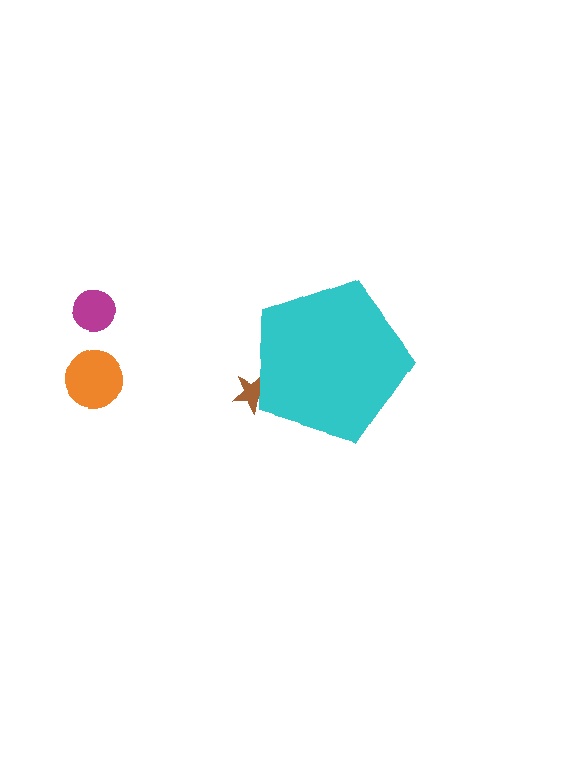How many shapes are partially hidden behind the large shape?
1 shape is partially hidden.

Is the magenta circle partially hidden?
No, the magenta circle is fully visible.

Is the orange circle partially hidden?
No, the orange circle is fully visible.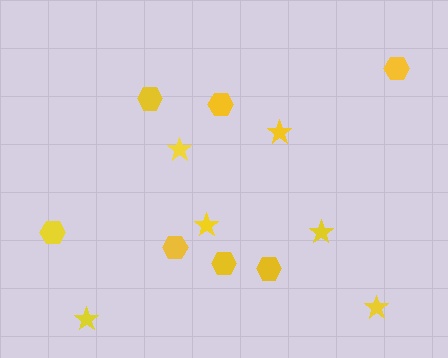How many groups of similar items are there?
There are 2 groups: one group of hexagons (7) and one group of stars (6).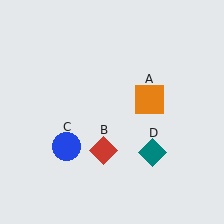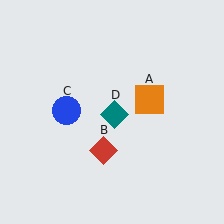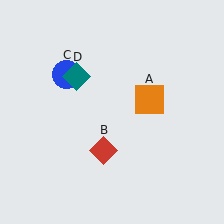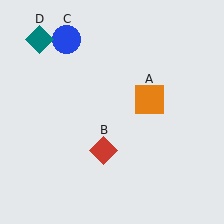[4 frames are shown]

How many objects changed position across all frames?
2 objects changed position: blue circle (object C), teal diamond (object D).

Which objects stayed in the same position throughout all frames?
Orange square (object A) and red diamond (object B) remained stationary.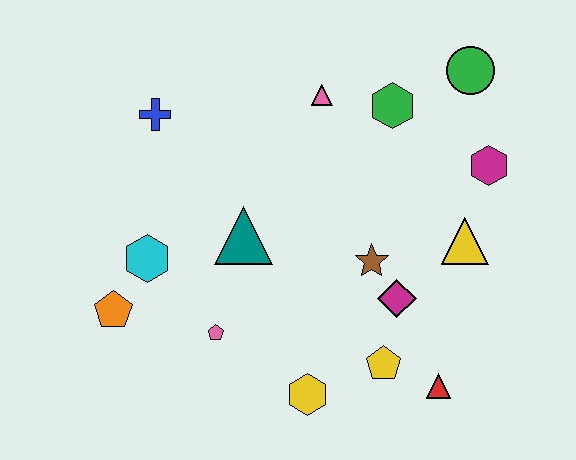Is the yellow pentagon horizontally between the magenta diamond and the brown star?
Yes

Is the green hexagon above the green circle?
No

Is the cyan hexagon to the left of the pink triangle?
Yes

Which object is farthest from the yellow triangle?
The orange pentagon is farthest from the yellow triangle.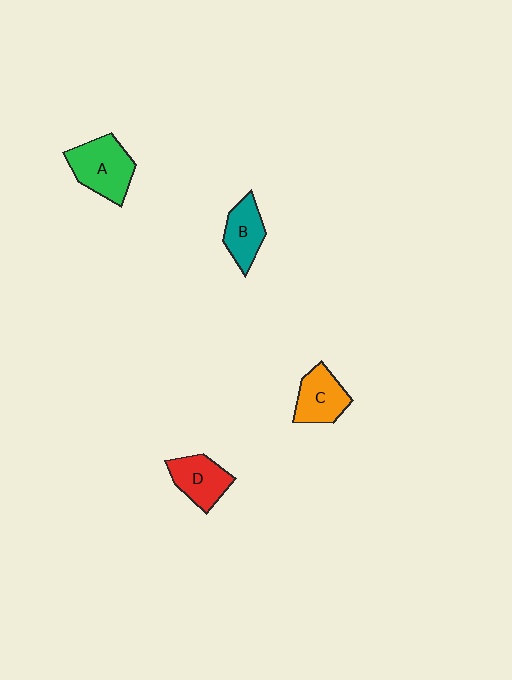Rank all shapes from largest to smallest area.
From largest to smallest: A (green), D (red), C (orange), B (teal).